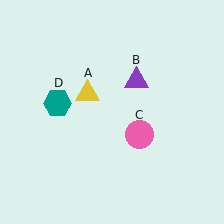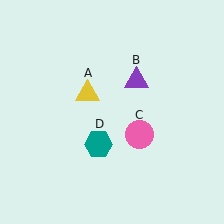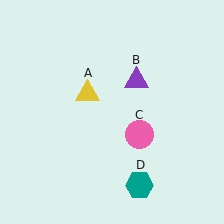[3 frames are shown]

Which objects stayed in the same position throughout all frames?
Yellow triangle (object A) and purple triangle (object B) and pink circle (object C) remained stationary.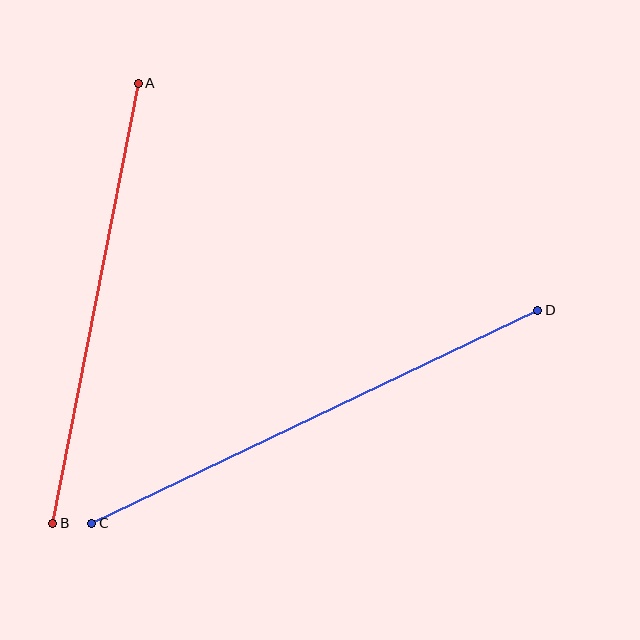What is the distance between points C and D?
The distance is approximately 494 pixels.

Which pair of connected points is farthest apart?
Points C and D are farthest apart.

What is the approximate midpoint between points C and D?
The midpoint is at approximately (315, 417) pixels.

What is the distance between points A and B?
The distance is approximately 448 pixels.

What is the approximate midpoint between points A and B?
The midpoint is at approximately (95, 303) pixels.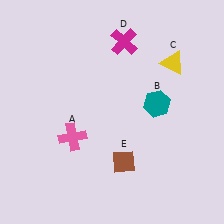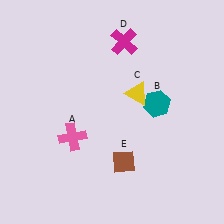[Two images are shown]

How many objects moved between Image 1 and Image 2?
1 object moved between the two images.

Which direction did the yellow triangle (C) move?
The yellow triangle (C) moved left.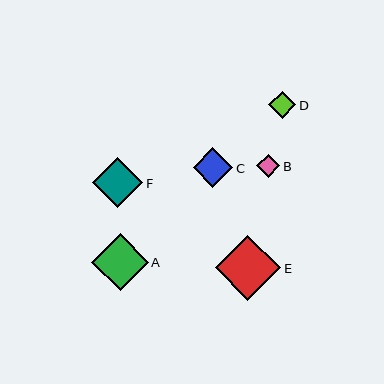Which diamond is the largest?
Diamond E is the largest with a size of approximately 65 pixels.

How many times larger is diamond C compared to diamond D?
Diamond C is approximately 1.5 times the size of diamond D.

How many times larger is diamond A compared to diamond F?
Diamond A is approximately 1.1 times the size of diamond F.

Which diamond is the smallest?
Diamond B is the smallest with a size of approximately 23 pixels.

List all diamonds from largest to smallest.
From largest to smallest: E, A, F, C, D, B.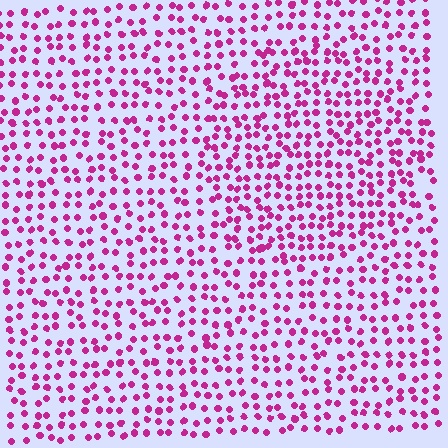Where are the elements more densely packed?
The elements are more densely packed inside the circle boundary.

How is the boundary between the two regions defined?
The boundary is defined by a change in element density (approximately 1.4x ratio). All elements are the same color, size, and shape.